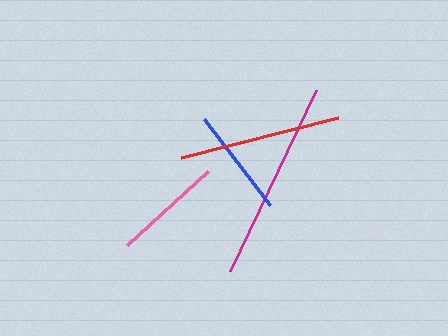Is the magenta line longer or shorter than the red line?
The magenta line is longer than the red line.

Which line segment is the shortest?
The blue line is the shortest at approximately 109 pixels.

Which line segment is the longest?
The magenta line is the longest at approximately 200 pixels.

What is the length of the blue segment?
The blue segment is approximately 109 pixels long.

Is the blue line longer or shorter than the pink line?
The pink line is longer than the blue line.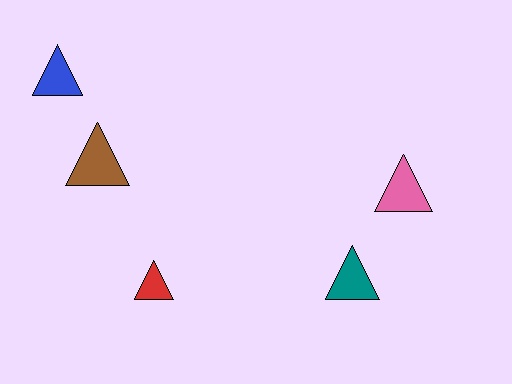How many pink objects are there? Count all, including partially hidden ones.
There is 1 pink object.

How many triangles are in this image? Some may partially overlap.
There are 5 triangles.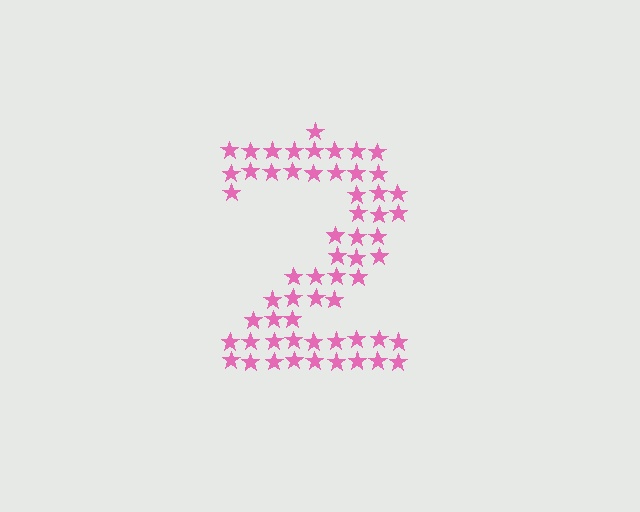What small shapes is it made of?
It is made of small stars.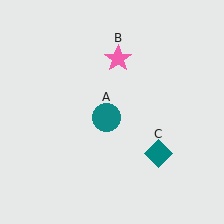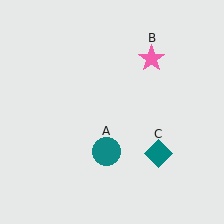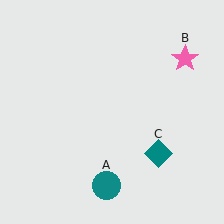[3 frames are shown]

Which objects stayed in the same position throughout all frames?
Teal diamond (object C) remained stationary.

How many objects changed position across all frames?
2 objects changed position: teal circle (object A), pink star (object B).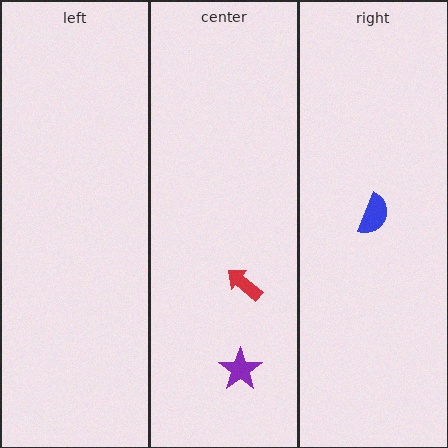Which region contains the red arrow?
The center region.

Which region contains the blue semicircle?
The right region.